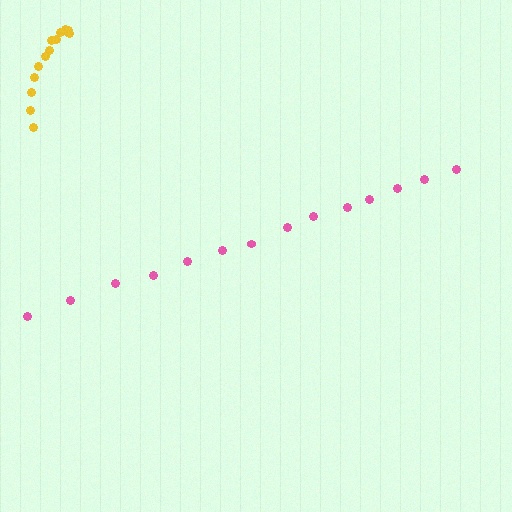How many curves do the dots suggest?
There are 2 distinct paths.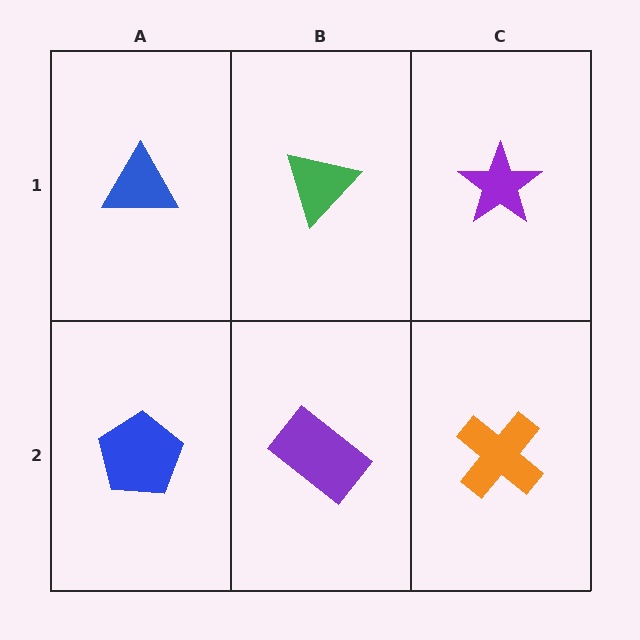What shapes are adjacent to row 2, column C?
A purple star (row 1, column C), a purple rectangle (row 2, column B).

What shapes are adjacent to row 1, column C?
An orange cross (row 2, column C), a green triangle (row 1, column B).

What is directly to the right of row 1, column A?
A green triangle.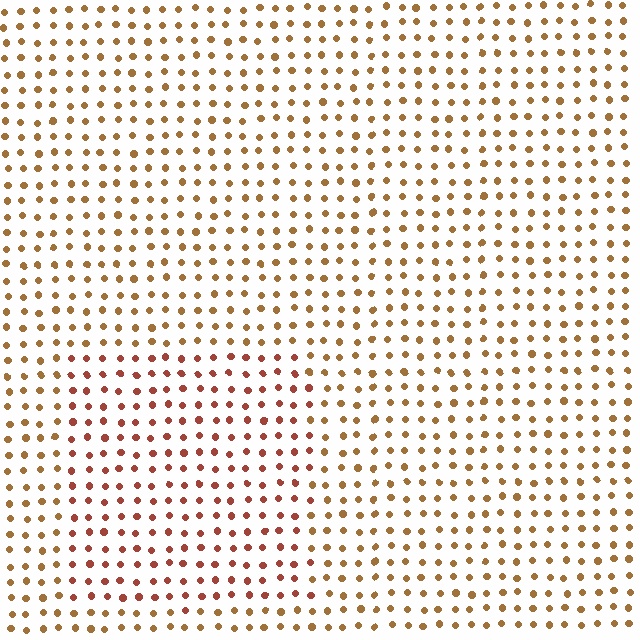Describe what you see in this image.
The image is filled with small brown elements in a uniform arrangement. A rectangle-shaped region is visible where the elements are tinted to a slightly different hue, forming a subtle color boundary.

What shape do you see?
I see a rectangle.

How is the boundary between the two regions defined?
The boundary is defined purely by a slight shift in hue (about 28 degrees). Spacing, size, and orientation are identical on both sides.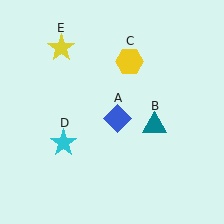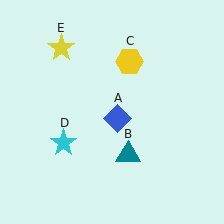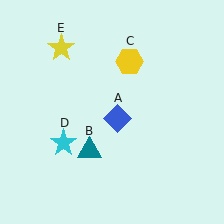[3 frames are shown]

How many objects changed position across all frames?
1 object changed position: teal triangle (object B).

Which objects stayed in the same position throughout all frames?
Blue diamond (object A) and yellow hexagon (object C) and cyan star (object D) and yellow star (object E) remained stationary.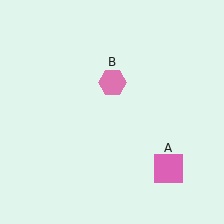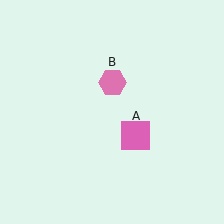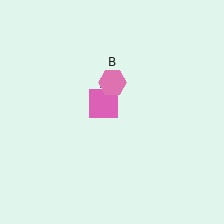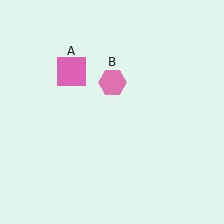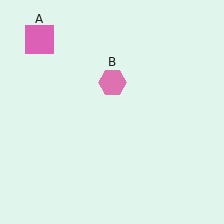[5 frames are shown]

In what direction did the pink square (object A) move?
The pink square (object A) moved up and to the left.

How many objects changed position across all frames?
1 object changed position: pink square (object A).